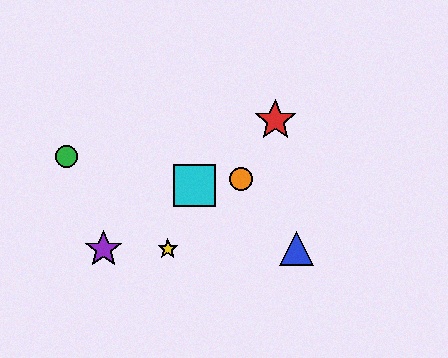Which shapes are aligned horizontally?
The blue triangle, the yellow star, the purple star are aligned horizontally.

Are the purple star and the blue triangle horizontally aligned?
Yes, both are at y≈249.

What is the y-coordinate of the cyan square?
The cyan square is at y≈186.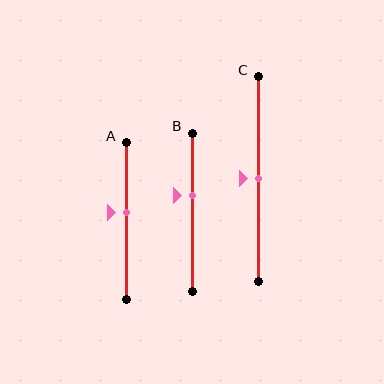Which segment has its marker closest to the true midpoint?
Segment C has its marker closest to the true midpoint.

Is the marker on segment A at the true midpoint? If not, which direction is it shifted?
No, the marker on segment A is shifted upward by about 6% of the segment length.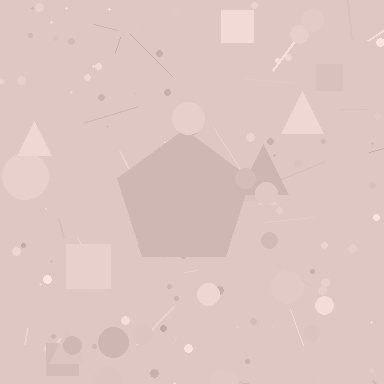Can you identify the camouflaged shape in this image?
The camouflaged shape is a pentagon.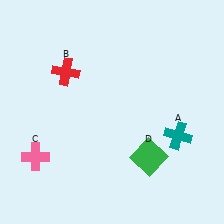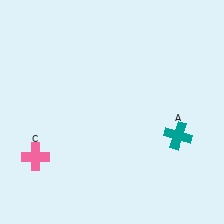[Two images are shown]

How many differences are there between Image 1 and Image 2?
There are 2 differences between the two images.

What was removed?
The green square (D), the red cross (B) were removed in Image 2.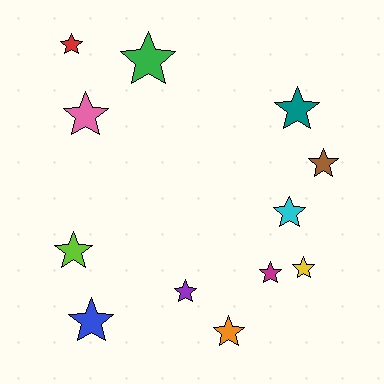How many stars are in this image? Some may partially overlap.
There are 12 stars.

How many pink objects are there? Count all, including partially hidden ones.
There is 1 pink object.